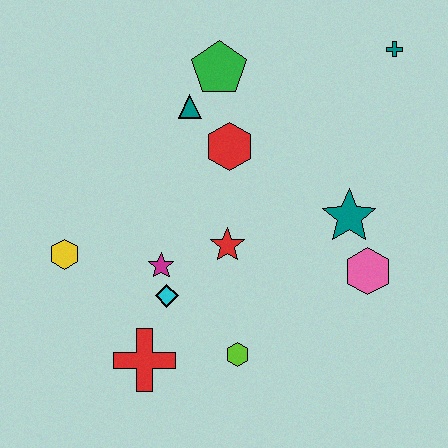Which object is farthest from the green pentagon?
The red cross is farthest from the green pentagon.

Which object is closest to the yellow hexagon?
The magenta star is closest to the yellow hexagon.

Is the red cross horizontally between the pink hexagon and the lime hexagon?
No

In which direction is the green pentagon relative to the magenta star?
The green pentagon is above the magenta star.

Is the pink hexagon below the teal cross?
Yes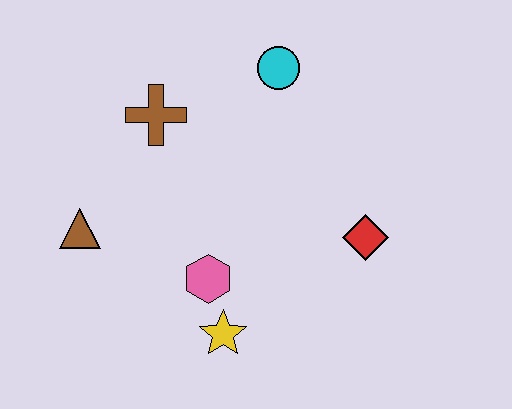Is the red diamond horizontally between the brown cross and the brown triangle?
No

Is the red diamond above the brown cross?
No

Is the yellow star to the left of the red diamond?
Yes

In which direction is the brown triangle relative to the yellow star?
The brown triangle is to the left of the yellow star.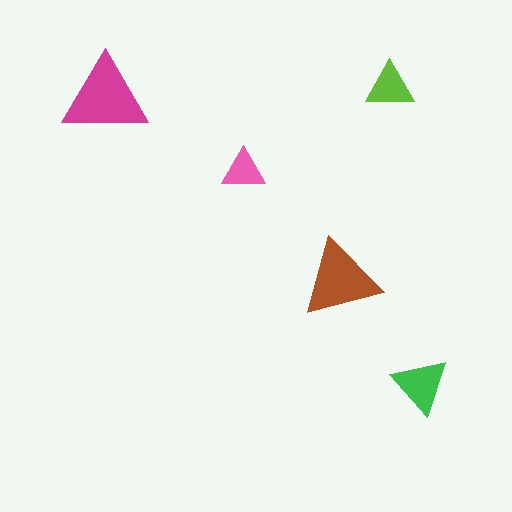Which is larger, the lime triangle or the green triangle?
The green one.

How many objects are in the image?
There are 5 objects in the image.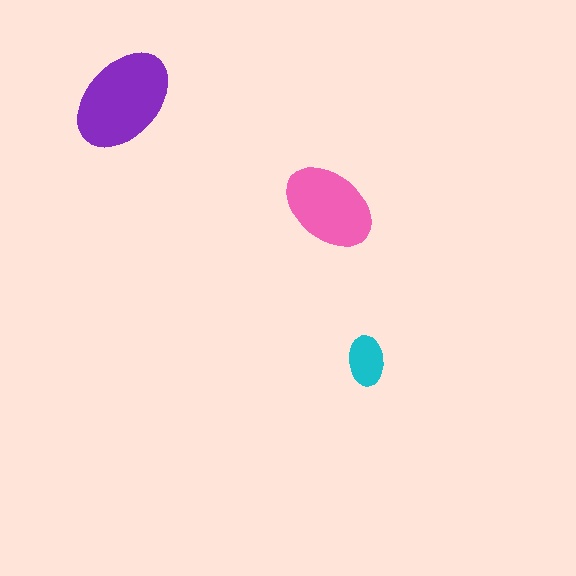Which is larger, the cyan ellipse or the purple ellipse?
The purple one.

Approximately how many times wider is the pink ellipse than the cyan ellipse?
About 2 times wider.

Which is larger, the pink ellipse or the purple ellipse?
The purple one.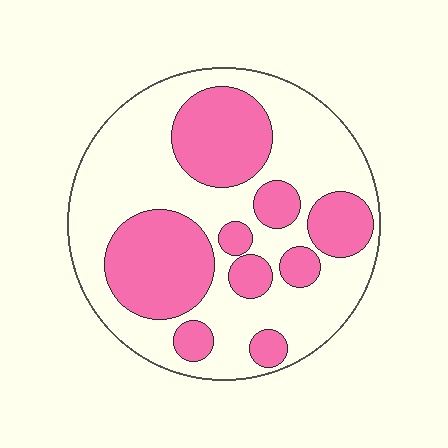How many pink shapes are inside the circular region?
9.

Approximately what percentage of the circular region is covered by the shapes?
Approximately 40%.